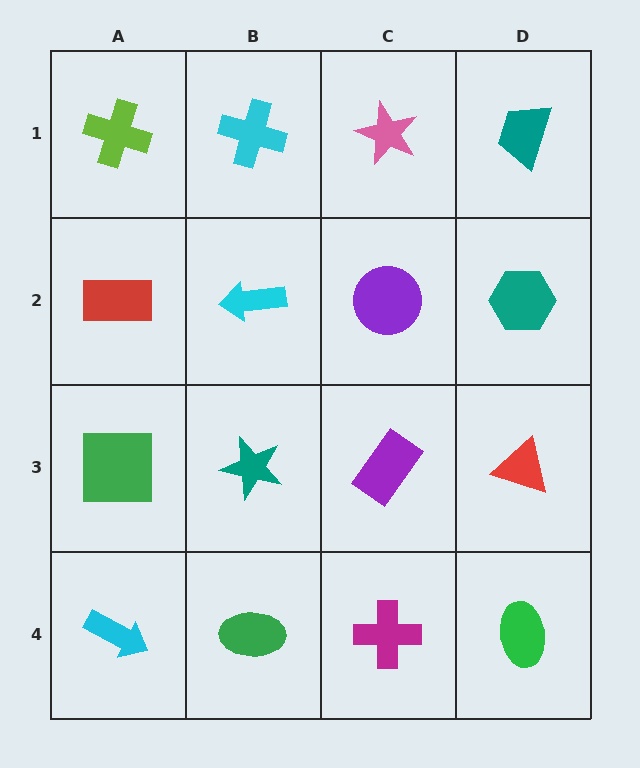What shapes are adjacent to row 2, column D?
A teal trapezoid (row 1, column D), a red triangle (row 3, column D), a purple circle (row 2, column C).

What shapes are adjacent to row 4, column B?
A teal star (row 3, column B), a cyan arrow (row 4, column A), a magenta cross (row 4, column C).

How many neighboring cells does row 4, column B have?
3.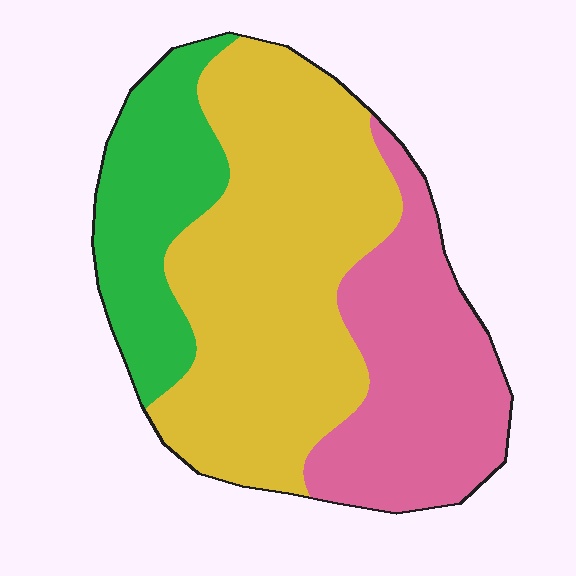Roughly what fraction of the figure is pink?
Pink covers around 30% of the figure.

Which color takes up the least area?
Green, at roughly 20%.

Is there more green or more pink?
Pink.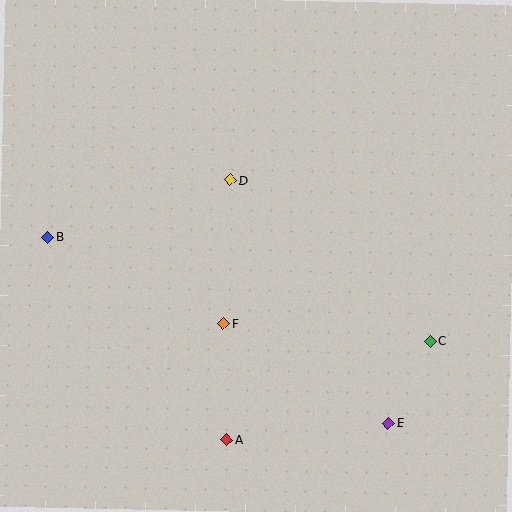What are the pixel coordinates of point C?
Point C is at (430, 341).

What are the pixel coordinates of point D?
Point D is at (230, 180).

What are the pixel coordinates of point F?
Point F is at (223, 324).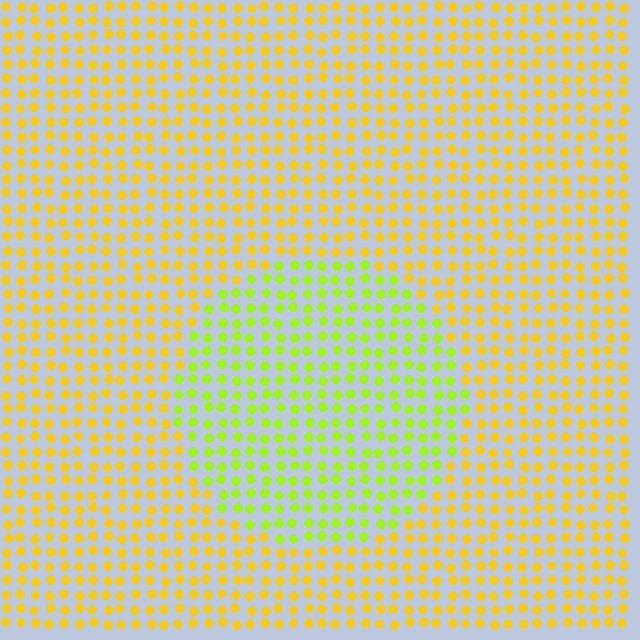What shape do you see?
I see a circle.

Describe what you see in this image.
The image is filled with small yellow elements in a uniform arrangement. A circle-shaped region is visible where the elements are tinted to a slightly different hue, forming a subtle color boundary.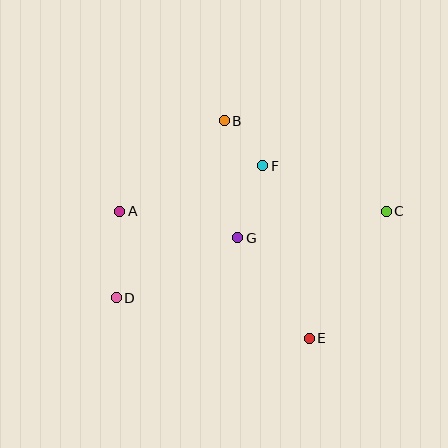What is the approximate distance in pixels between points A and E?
The distance between A and E is approximately 228 pixels.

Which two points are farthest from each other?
Points C and D are farthest from each other.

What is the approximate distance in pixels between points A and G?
The distance between A and G is approximately 121 pixels.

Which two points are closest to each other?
Points B and F are closest to each other.